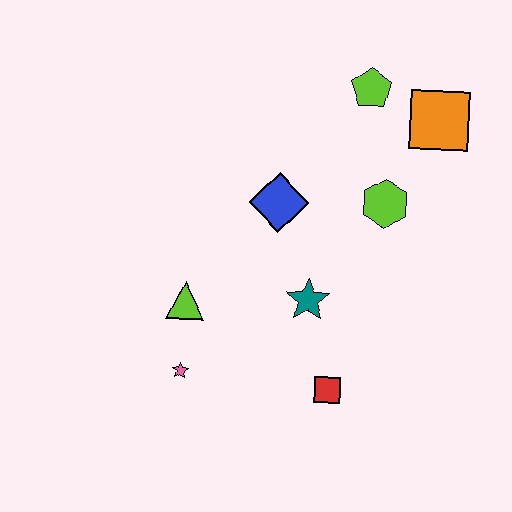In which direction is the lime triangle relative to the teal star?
The lime triangle is to the left of the teal star.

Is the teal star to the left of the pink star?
No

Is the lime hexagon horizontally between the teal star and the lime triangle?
No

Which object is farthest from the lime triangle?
The orange square is farthest from the lime triangle.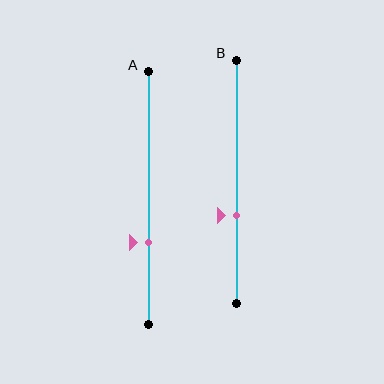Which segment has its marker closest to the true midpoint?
Segment B has its marker closest to the true midpoint.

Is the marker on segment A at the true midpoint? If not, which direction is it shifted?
No, the marker on segment A is shifted downward by about 18% of the segment length.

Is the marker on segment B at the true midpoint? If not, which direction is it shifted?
No, the marker on segment B is shifted downward by about 14% of the segment length.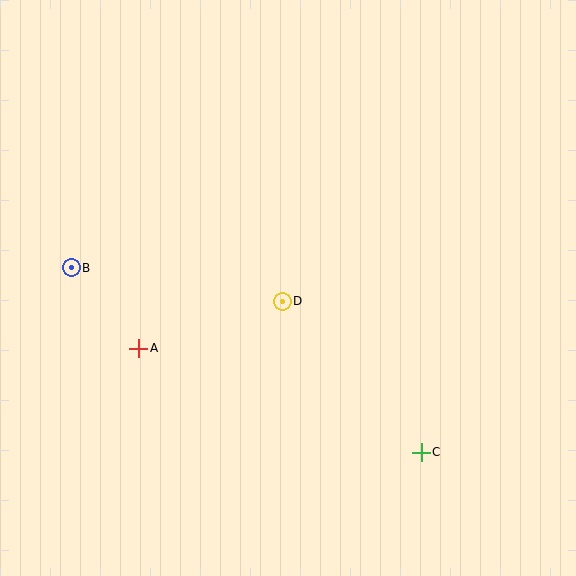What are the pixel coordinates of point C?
Point C is at (421, 452).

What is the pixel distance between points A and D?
The distance between A and D is 151 pixels.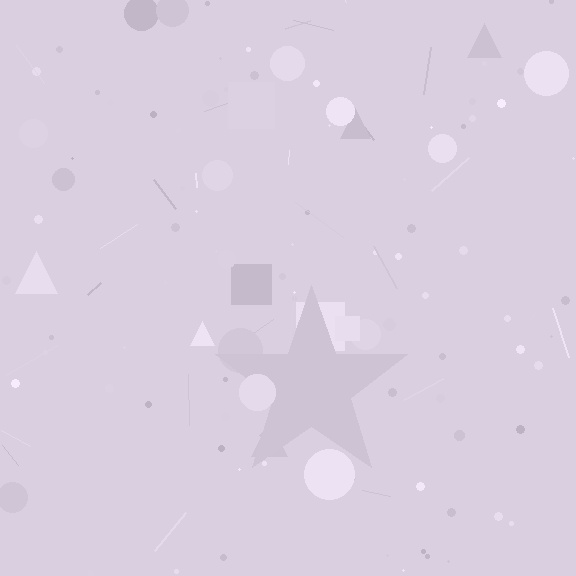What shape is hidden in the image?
A star is hidden in the image.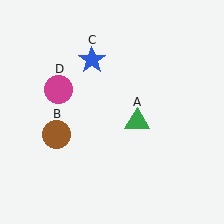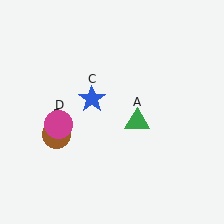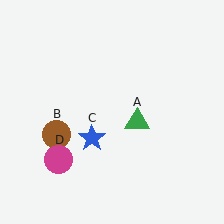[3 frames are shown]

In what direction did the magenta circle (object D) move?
The magenta circle (object D) moved down.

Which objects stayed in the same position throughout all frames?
Green triangle (object A) and brown circle (object B) remained stationary.